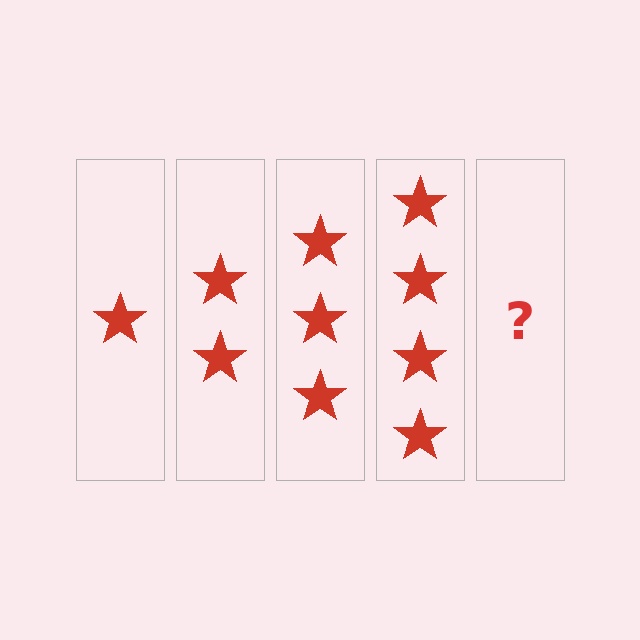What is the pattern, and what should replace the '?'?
The pattern is that each step adds one more star. The '?' should be 5 stars.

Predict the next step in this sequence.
The next step is 5 stars.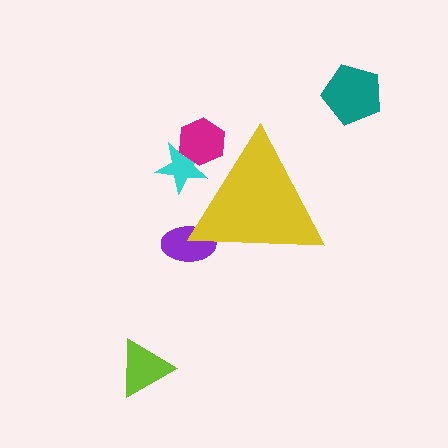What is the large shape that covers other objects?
A yellow triangle.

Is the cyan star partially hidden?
Yes, the cyan star is partially hidden behind the yellow triangle.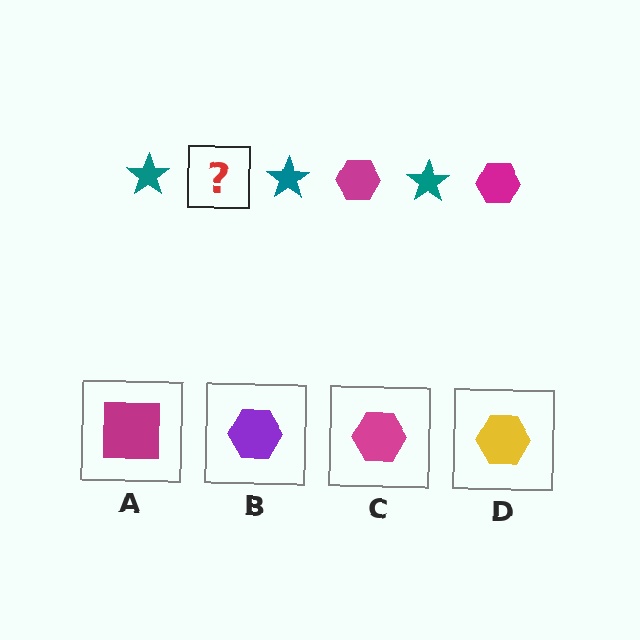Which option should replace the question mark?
Option C.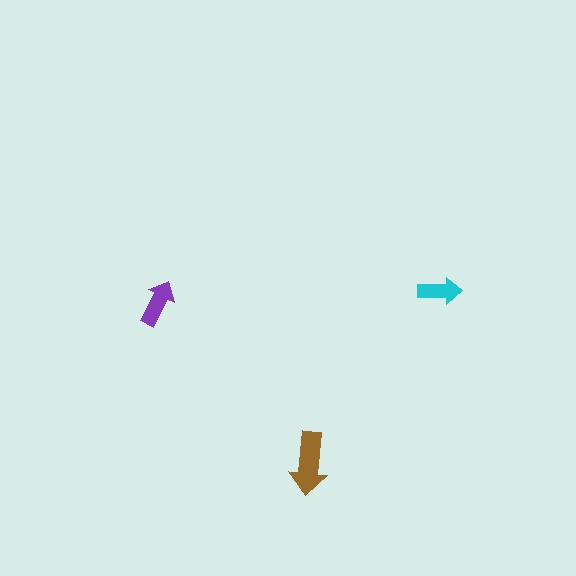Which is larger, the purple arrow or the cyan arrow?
The purple one.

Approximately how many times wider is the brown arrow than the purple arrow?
About 1.5 times wider.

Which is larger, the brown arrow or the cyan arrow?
The brown one.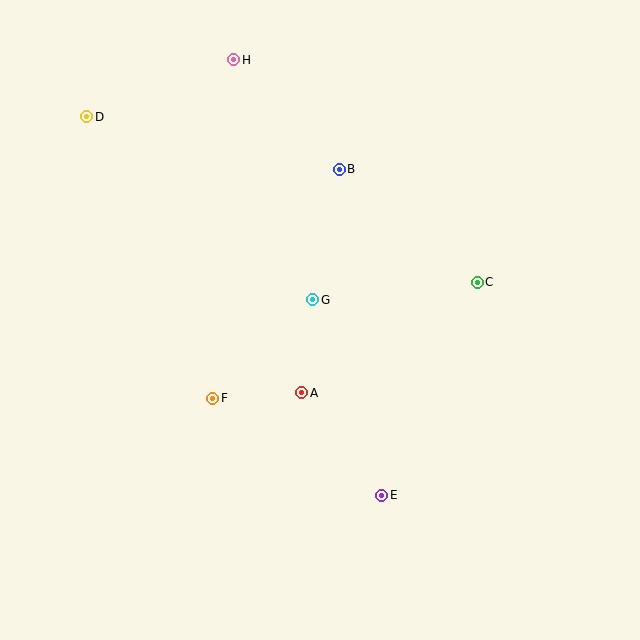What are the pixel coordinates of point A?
Point A is at (302, 393).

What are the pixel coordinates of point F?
Point F is at (213, 398).